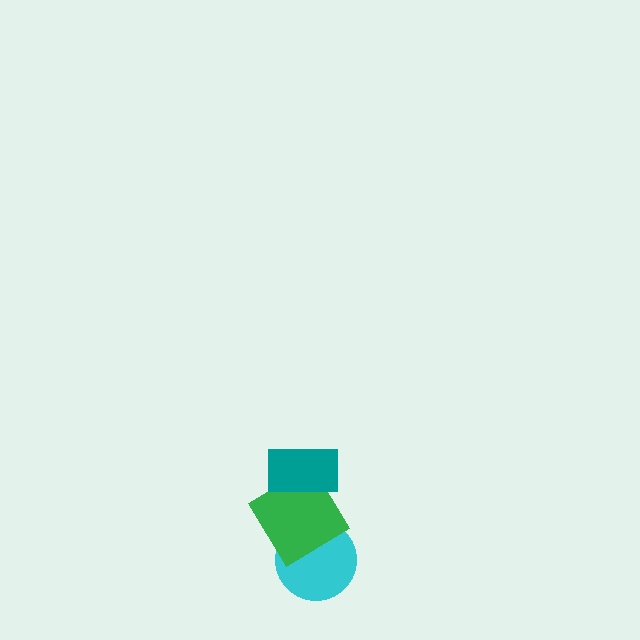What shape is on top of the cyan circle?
The green diamond is on top of the cyan circle.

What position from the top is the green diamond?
The green diamond is 2nd from the top.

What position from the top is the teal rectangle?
The teal rectangle is 1st from the top.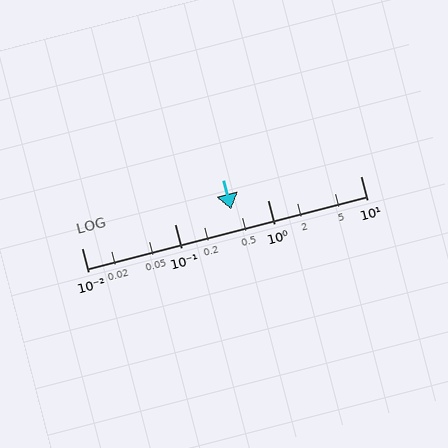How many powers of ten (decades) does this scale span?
The scale spans 3 decades, from 0.01 to 10.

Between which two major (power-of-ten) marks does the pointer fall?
The pointer is between 0.1 and 1.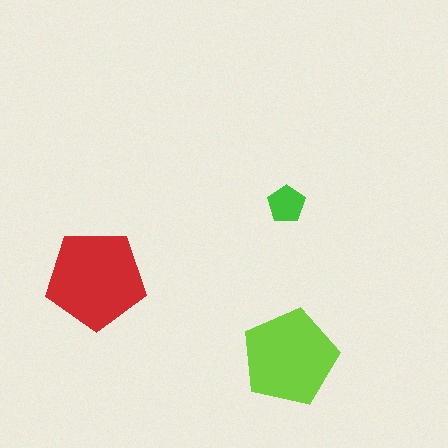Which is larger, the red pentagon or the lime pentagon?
The red one.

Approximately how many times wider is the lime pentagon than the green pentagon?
About 2.5 times wider.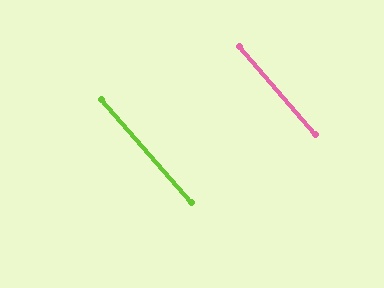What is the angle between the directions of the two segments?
Approximately 0 degrees.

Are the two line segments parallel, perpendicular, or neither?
Parallel — their directions differ by only 0.5°.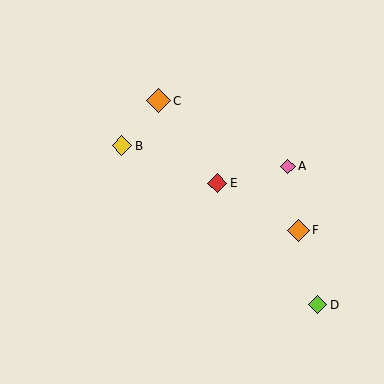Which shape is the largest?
The orange diamond (labeled C) is the largest.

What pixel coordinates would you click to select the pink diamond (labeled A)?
Click at (288, 166) to select the pink diamond A.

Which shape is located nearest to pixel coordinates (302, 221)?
The orange diamond (labeled F) at (298, 230) is nearest to that location.